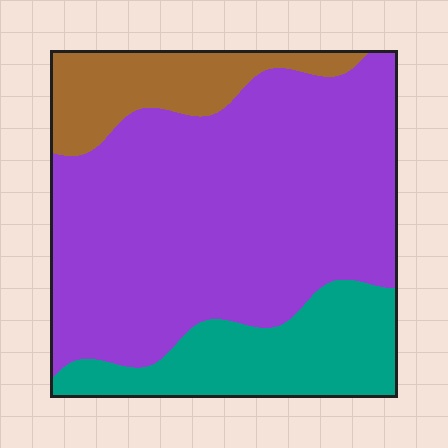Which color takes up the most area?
Purple, at roughly 65%.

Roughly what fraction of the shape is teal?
Teal covers around 20% of the shape.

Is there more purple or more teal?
Purple.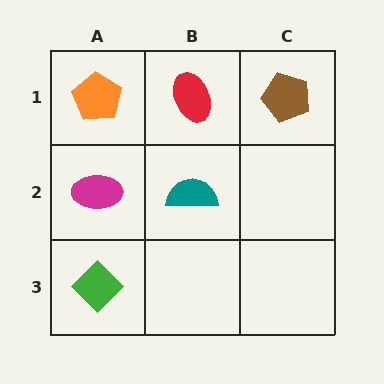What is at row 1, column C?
A brown pentagon.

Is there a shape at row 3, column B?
No, that cell is empty.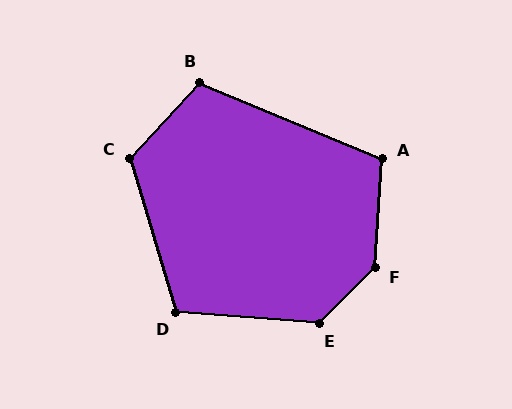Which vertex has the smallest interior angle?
A, at approximately 109 degrees.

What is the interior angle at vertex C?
Approximately 121 degrees (obtuse).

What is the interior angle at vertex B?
Approximately 110 degrees (obtuse).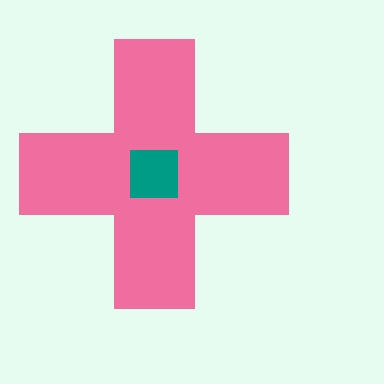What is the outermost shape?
The pink cross.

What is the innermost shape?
The teal square.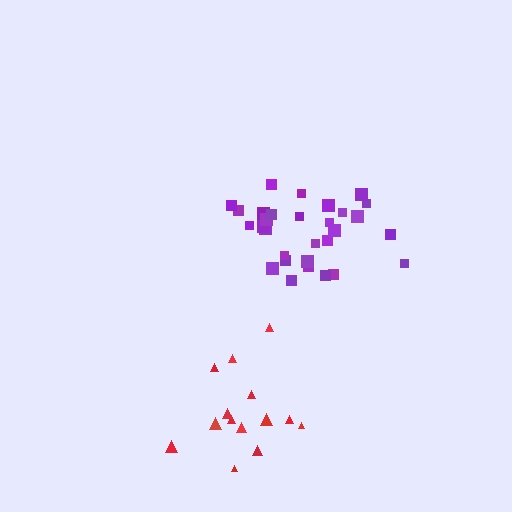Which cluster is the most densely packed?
Purple.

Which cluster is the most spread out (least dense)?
Red.